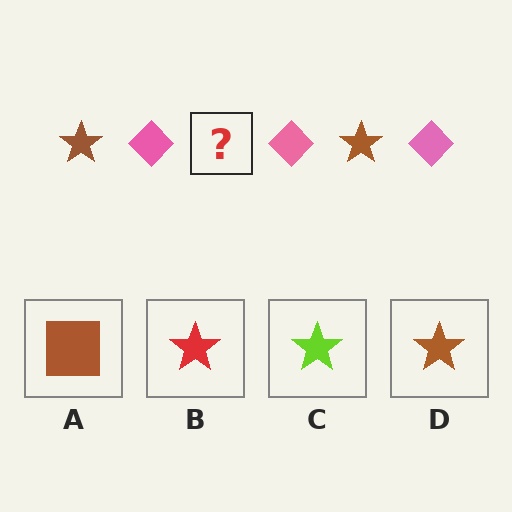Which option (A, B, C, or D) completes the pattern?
D.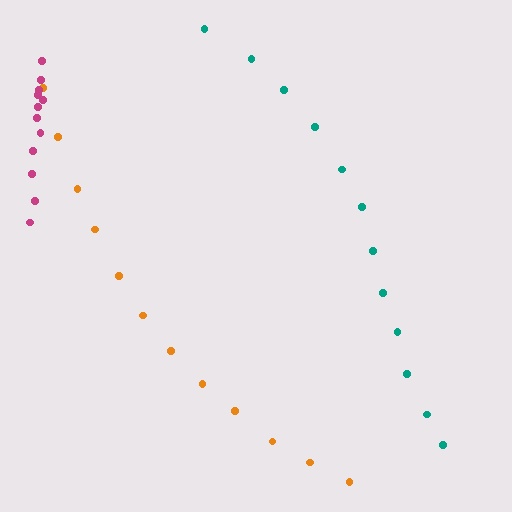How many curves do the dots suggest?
There are 3 distinct paths.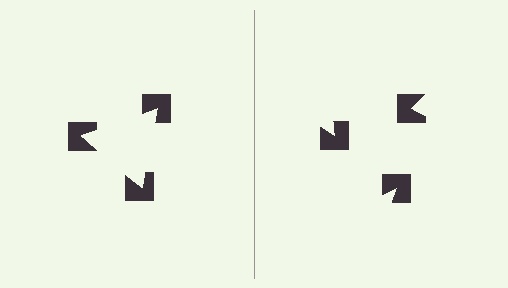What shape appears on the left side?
An illusory triangle.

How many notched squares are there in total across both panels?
6 — 3 on each side.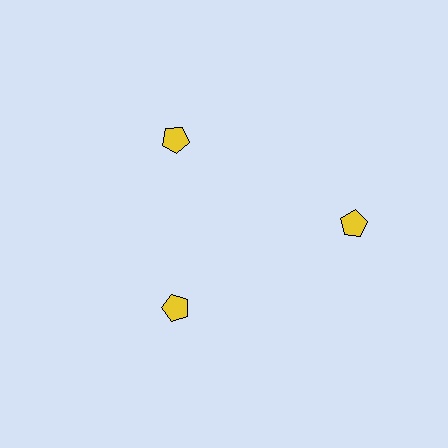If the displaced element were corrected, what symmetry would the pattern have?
It would have 3-fold rotational symmetry — the pattern would map onto itself every 120 degrees.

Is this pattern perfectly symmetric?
No. The 3 yellow pentagons are arranged in a ring, but one element near the 3 o'clock position is pushed outward from the center, breaking the 3-fold rotational symmetry.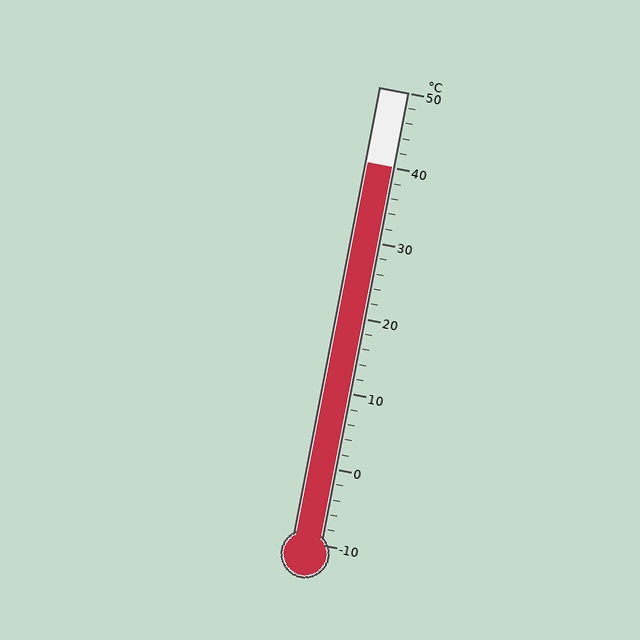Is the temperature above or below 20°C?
The temperature is above 20°C.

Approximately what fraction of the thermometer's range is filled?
The thermometer is filled to approximately 85% of its range.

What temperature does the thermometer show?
The thermometer shows approximately 40°C.